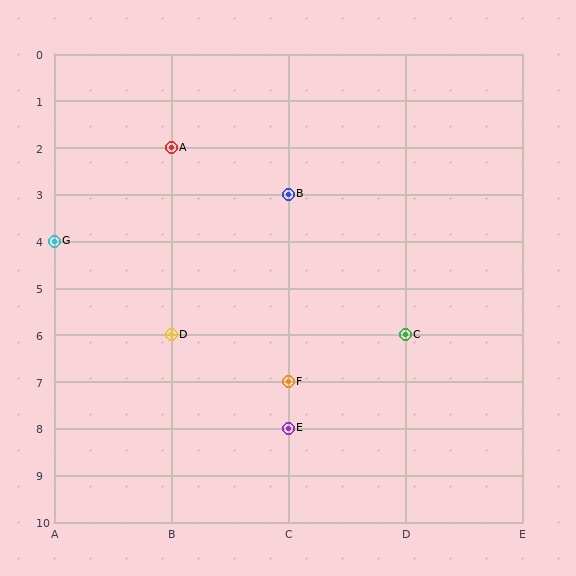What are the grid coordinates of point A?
Point A is at grid coordinates (B, 2).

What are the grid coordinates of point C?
Point C is at grid coordinates (D, 6).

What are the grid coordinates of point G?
Point G is at grid coordinates (A, 4).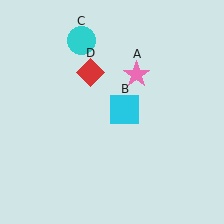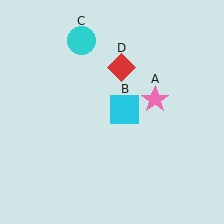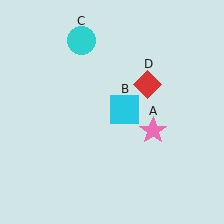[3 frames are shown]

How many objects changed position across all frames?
2 objects changed position: pink star (object A), red diamond (object D).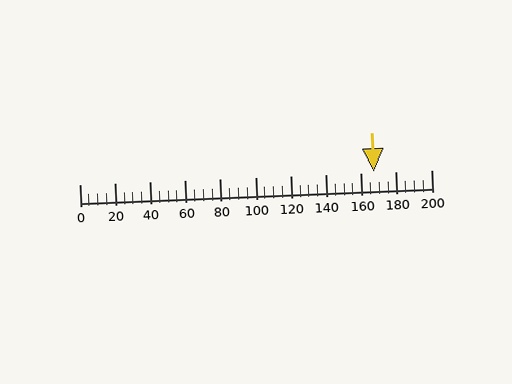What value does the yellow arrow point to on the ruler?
The yellow arrow points to approximately 167.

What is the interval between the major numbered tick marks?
The major tick marks are spaced 20 units apart.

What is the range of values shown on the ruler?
The ruler shows values from 0 to 200.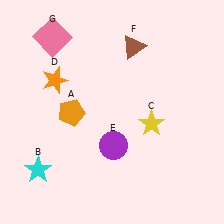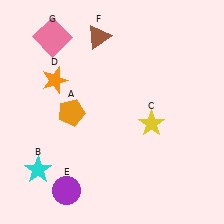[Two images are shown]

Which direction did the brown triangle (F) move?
The brown triangle (F) moved left.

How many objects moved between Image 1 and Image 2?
2 objects moved between the two images.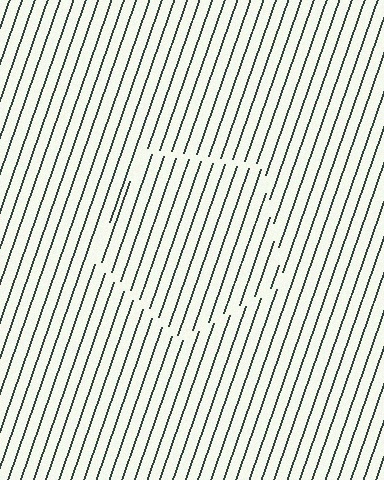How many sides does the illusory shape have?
5 sides — the line-ends trace a pentagon.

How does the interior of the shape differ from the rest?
The interior of the shape contains the same grating, shifted by half a period — the contour is defined by the phase discontinuity where line-ends from the inner and outer gratings abut.